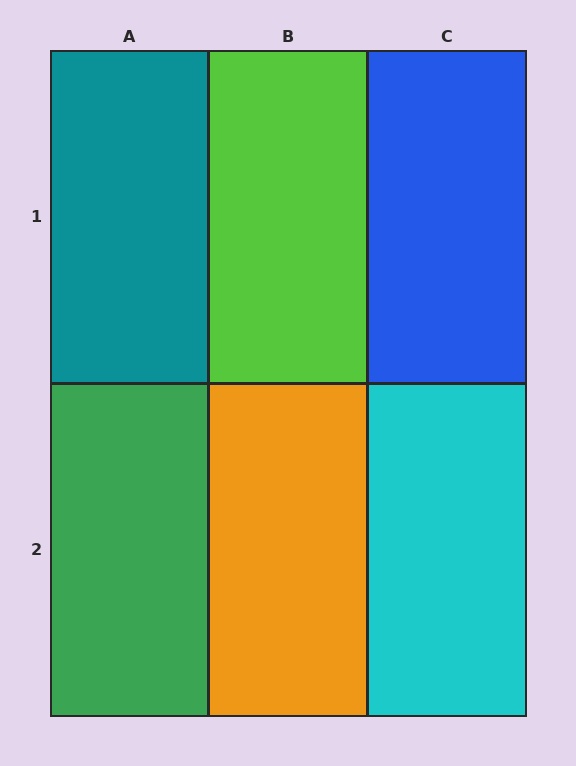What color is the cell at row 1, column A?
Teal.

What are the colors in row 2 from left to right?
Green, orange, cyan.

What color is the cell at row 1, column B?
Lime.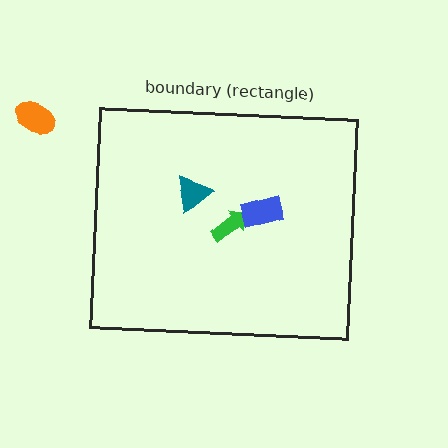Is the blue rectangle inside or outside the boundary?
Inside.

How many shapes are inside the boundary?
3 inside, 1 outside.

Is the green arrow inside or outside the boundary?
Inside.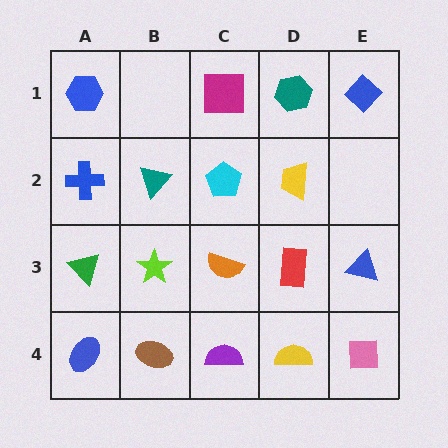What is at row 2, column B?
A teal triangle.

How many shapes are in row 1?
4 shapes.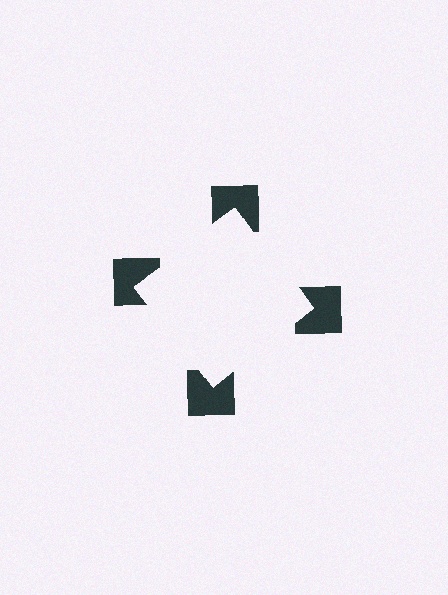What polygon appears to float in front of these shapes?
An illusory square — its edges are inferred from the aligned wedge cuts in the notched squares, not physically drawn.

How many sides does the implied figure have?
4 sides.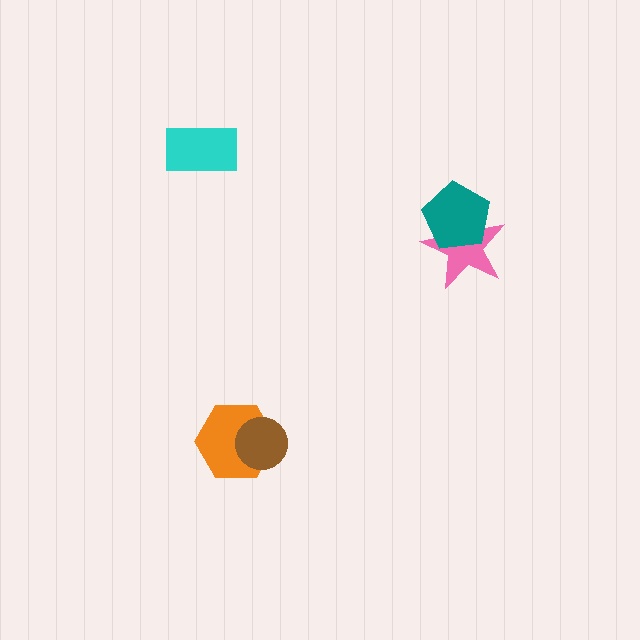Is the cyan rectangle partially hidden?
No, no other shape covers it.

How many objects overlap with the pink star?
1 object overlaps with the pink star.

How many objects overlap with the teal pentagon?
1 object overlaps with the teal pentagon.